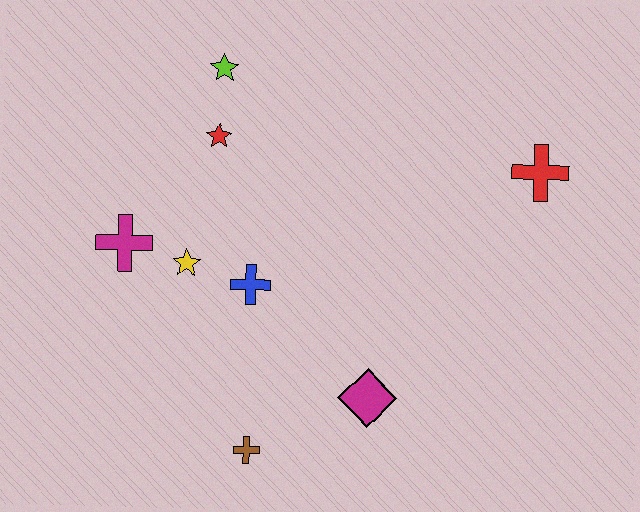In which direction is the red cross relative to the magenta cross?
The red cross is to the right of the magenta cross.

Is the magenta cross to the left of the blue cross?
Yes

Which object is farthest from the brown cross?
The red cross is farthest from the brown cross.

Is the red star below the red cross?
No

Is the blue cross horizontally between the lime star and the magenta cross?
No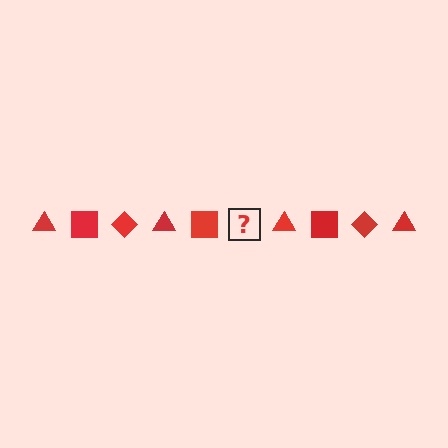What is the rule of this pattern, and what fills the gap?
The rule is that the pattern cycles through triangle, square, diamond shapes in red. The gap should be filled with a red diamond.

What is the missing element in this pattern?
The missing element is a red diamond.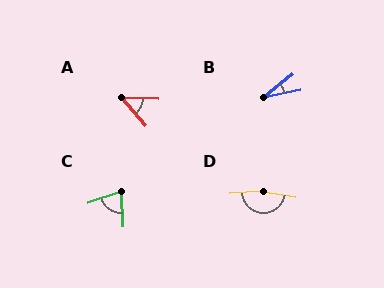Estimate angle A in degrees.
Approximately 47 degrees.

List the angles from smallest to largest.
B (28°), A (47°), C (73°), D (166°).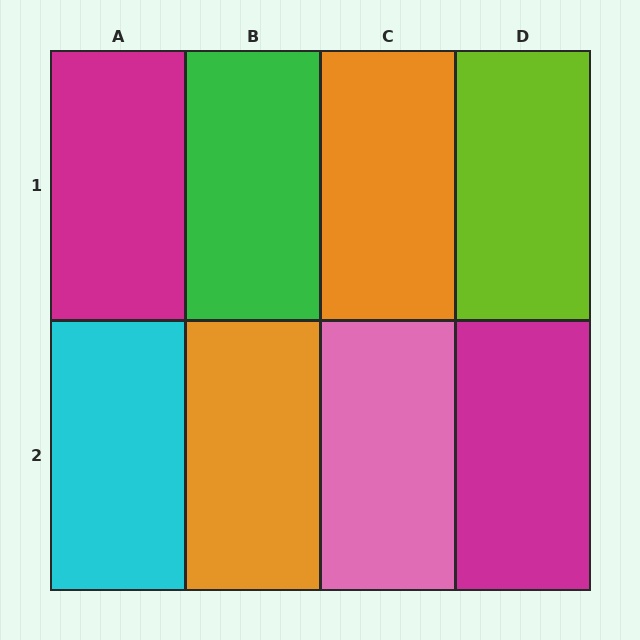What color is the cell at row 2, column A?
Cyan.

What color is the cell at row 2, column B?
Orange.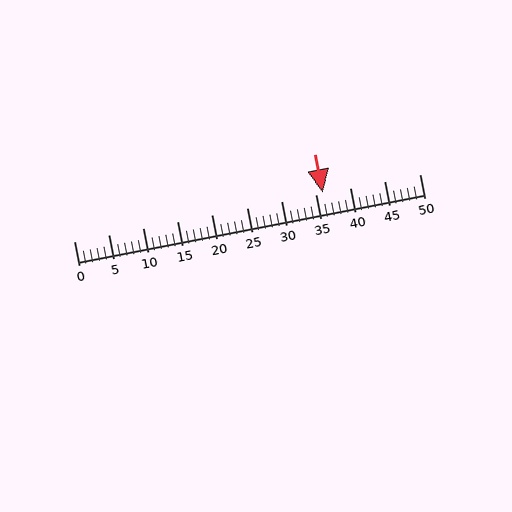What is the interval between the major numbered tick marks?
The major tick marks are spaced 5 units apart.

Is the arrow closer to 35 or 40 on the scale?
The arrow is closer to 35.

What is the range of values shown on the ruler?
The ruler shows values from 0 to 50.